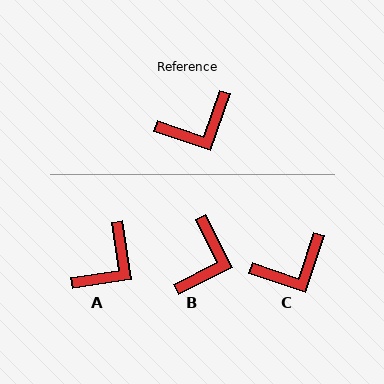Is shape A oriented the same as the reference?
No, it is off by about 27 degrees.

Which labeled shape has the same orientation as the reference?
C.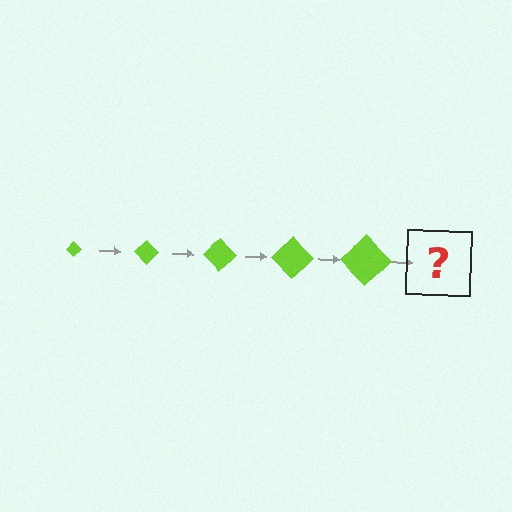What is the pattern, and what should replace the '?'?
The pattern is that the diamond gets progressively larger each step. The '?' should be a lime diamond, larger than the previous one.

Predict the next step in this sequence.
The next step is a lime diamond, larger than the previous one.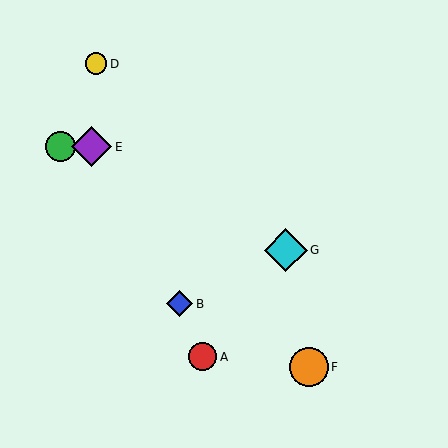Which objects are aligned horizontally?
Objects C, E are aligned horizontally.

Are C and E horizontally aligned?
Yes, both are at y≈147.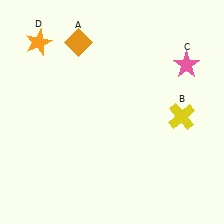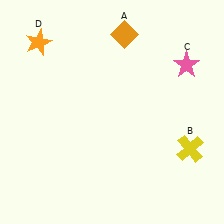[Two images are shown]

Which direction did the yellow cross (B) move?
The yellow cross (B) moved down.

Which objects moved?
The objects that moved are: the orange diamond (A), the yellow cross (B).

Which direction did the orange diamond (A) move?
The orange diamond (A) moved right.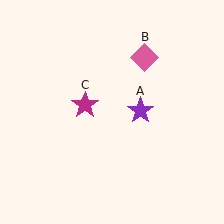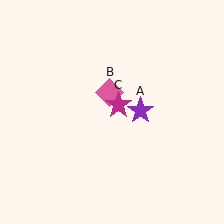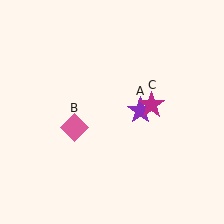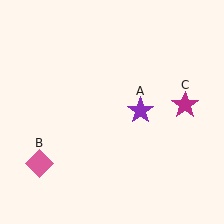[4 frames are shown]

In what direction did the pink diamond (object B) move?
The pink diamond (object B) moved down and to the left.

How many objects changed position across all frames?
2 objects changed position: pink diamond (object B), magenta star (object C).